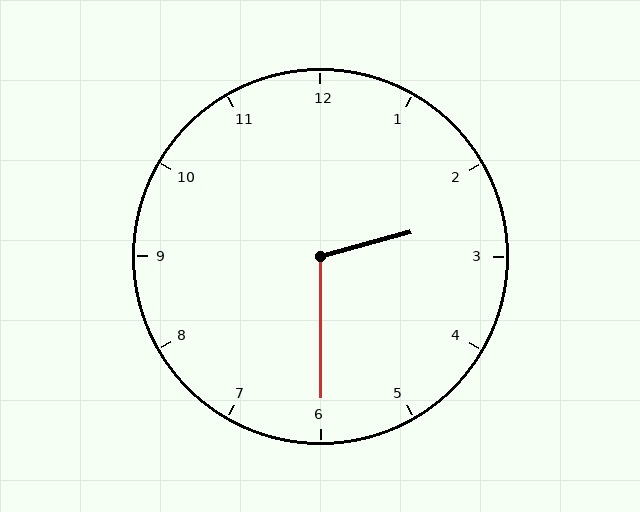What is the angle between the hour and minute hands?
Approximately 105 degrees.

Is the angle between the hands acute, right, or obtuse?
It is obtuse.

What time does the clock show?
2:30.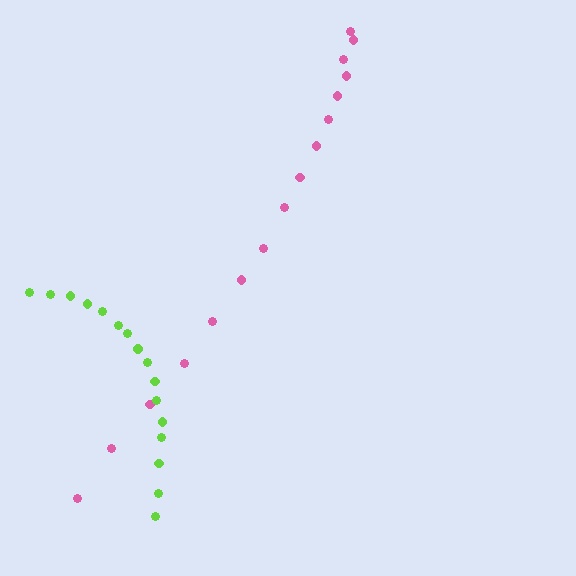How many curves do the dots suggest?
There are 2 distinct paths.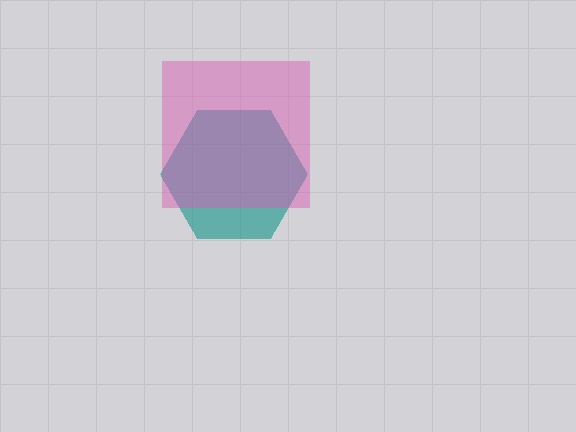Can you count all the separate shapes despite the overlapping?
Yes, there are 2 separate shapes.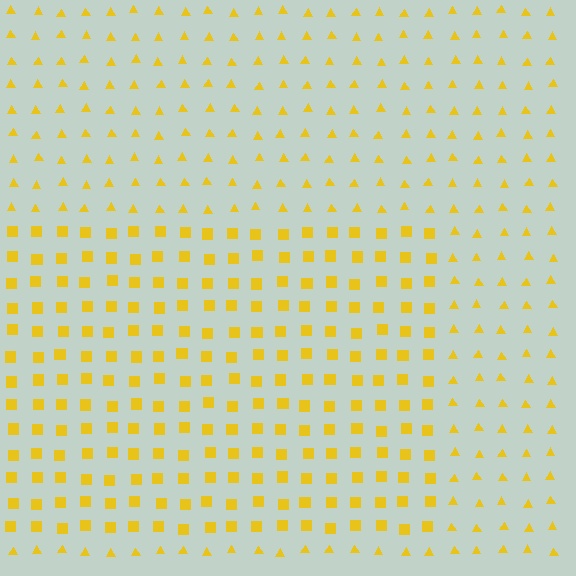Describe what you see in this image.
The image is filled with small yellow elements arranged in a uniform grid. A rectangle-shaped region contains squares, while the surrounding area contains triangles. The boundary is defined purely by the change in element shape.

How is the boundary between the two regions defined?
The boundary is defined by a change in element shape: squares inside vs. triangles outside. All elements share the same color and spacing.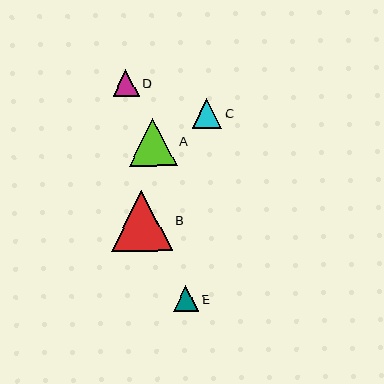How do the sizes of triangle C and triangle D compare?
Triangle C and triangle D are approximately the same size.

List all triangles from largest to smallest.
From largest to smallest: B, A, C, D, E.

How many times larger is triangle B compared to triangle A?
Triangle B is approximately 1.3 times the size of triangle A.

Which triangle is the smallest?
Triangle E is the smallest with a size of approximately 26 pixels.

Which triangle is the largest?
Triangle B is the largest with a size of approximately 61 pixels.